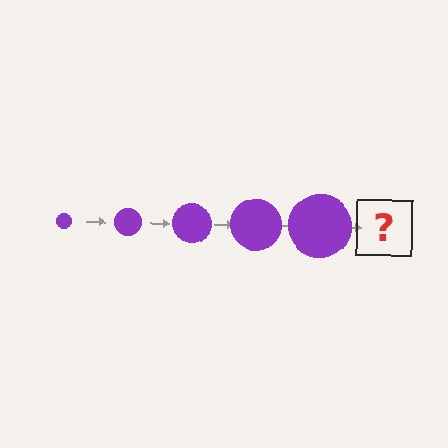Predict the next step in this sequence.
The next step is a purple circle, larger than the previous one.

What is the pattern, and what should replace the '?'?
The pattern is that the circle gets progressively larger each step. The '?' should be a purple circle, larger than the previous one.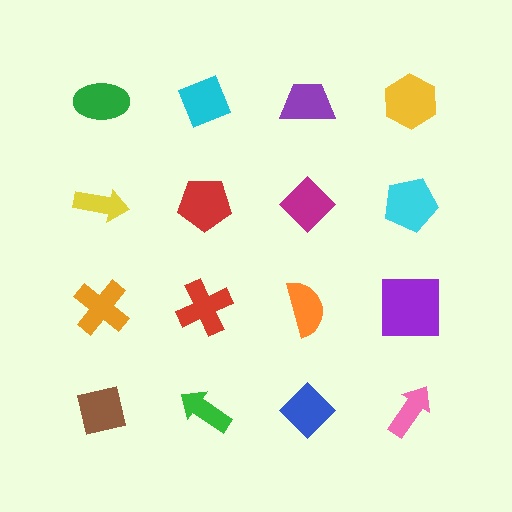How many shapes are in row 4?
4 shapes.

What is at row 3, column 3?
An orange semicircle.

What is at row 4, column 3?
A blue diamond.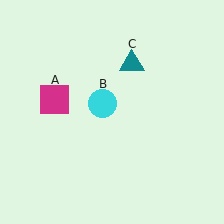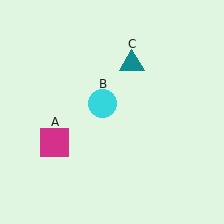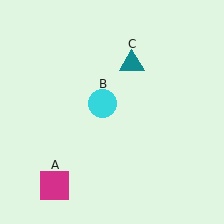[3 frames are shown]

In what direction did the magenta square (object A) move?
The magenta square (object A) moved down.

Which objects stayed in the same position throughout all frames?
Cyan circle (object B) and teal triangle (object C) remained stationary.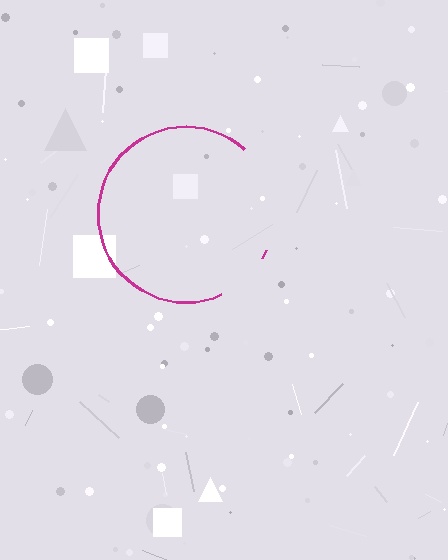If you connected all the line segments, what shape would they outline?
They would outline a circle.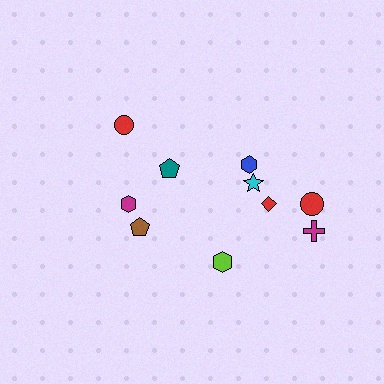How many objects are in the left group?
There are 4 objects.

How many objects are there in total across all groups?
There are 10 objects.